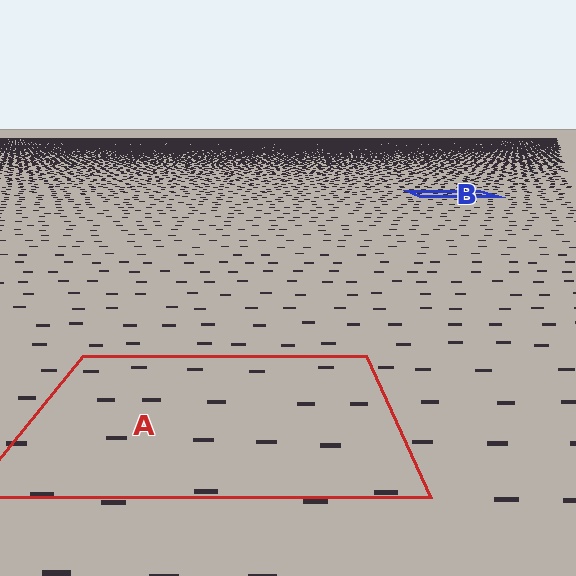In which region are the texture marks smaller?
The texture marks are smaller in region B, because it is farther away.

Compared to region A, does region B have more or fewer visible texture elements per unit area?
Region B has more texture elements per unit area — they are packed more densely because it is farther away.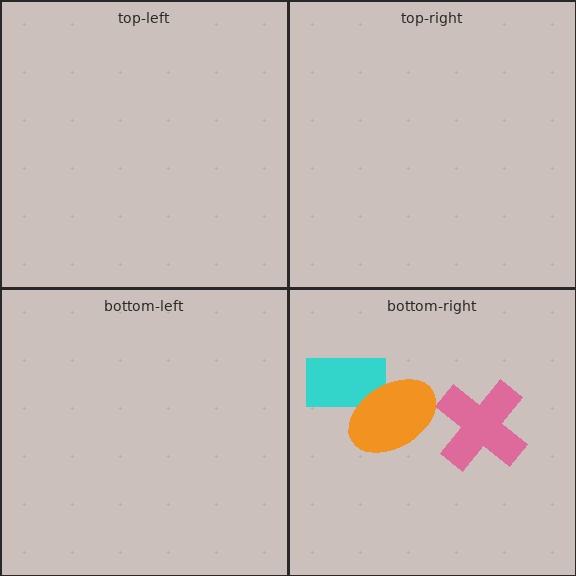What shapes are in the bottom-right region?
The cyan rectangle, the orange ellipse, the pink cross.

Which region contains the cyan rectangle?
The bottom-right region.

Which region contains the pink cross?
The bottom-right region.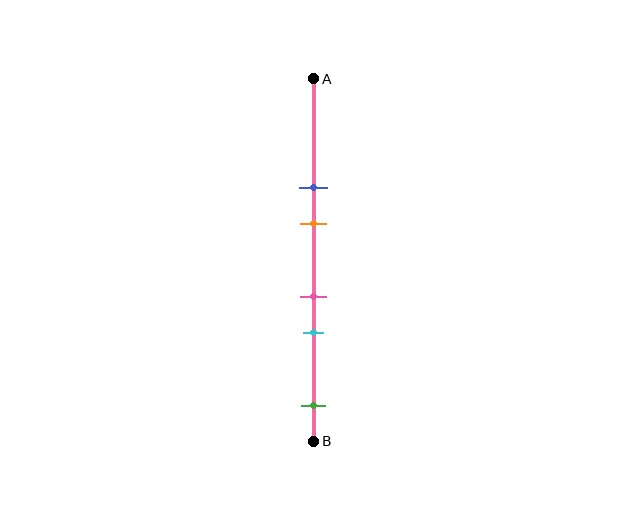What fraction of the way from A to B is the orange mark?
The orange mark is approximately 40% (0.4) of the way from A to B.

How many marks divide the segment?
There are 5 marks dividing the segment.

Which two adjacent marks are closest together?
The pink and cyan marks are the closest adjacent pair.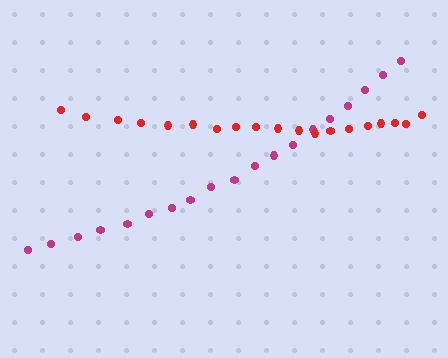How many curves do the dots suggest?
There are 2 distinct paths.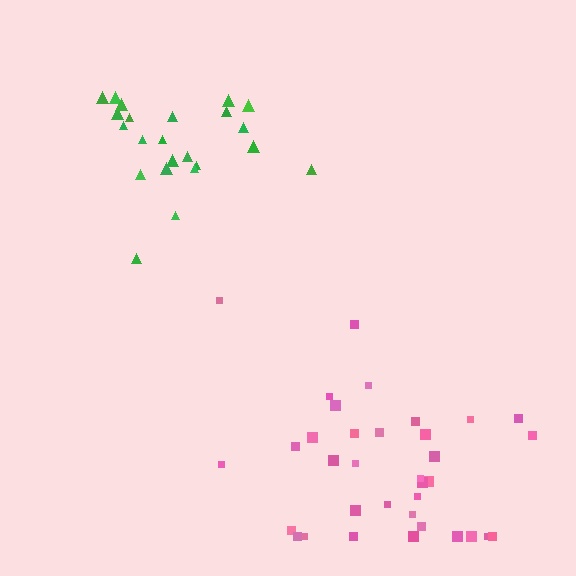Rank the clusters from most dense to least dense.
green, pink.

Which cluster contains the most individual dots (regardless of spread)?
Pink (35).